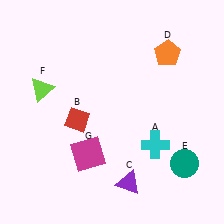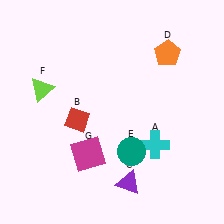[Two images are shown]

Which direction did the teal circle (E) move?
The teal circle (E) moved left.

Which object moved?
The teal circle (E) moved left.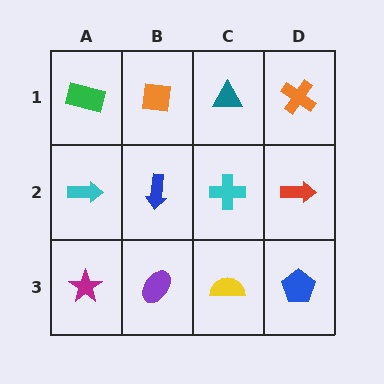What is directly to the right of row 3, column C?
A blue pentagon.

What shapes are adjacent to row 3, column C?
A cyan cross (row 2, column C), a purple ellipse (row 3, column B), a blue pentagon (row 3, column D).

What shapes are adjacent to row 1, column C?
A cyan cross (row 2, column C), an orange square (row 1, column B), an orange cross (row 1, column D).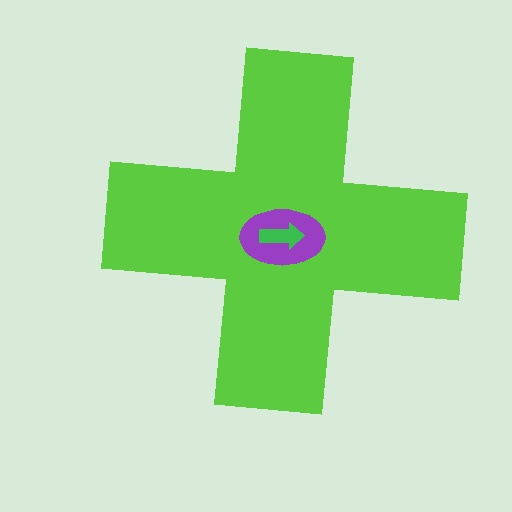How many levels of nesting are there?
3.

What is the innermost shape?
The green arrow.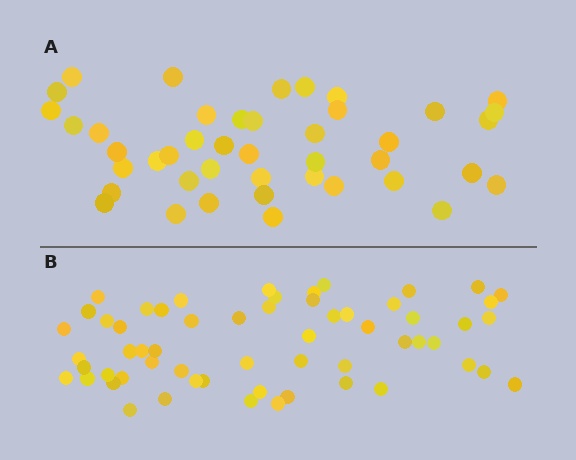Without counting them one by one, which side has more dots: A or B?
Region B (the bottom region) has more dots.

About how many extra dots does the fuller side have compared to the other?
Region B has approximately 15 more dots than region A.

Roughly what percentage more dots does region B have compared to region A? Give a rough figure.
About 35% more.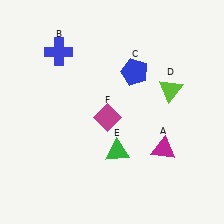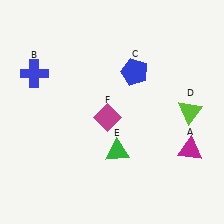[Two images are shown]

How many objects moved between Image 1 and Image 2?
3 objects moved between the two images.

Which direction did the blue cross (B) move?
The blue cross (B) moved left.